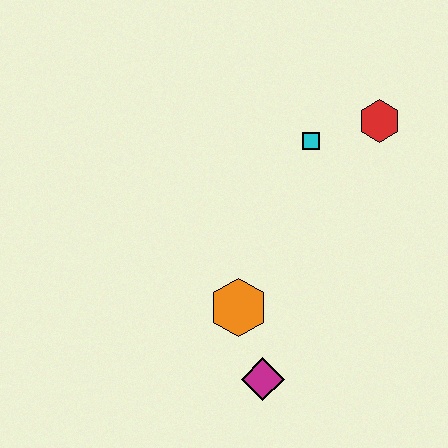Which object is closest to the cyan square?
The red hexagon is closest to the cyan square.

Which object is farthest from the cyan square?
The magenta diamond is farthest from the cyan square.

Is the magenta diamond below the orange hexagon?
Yes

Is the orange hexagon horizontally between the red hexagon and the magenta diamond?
No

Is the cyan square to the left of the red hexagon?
Yes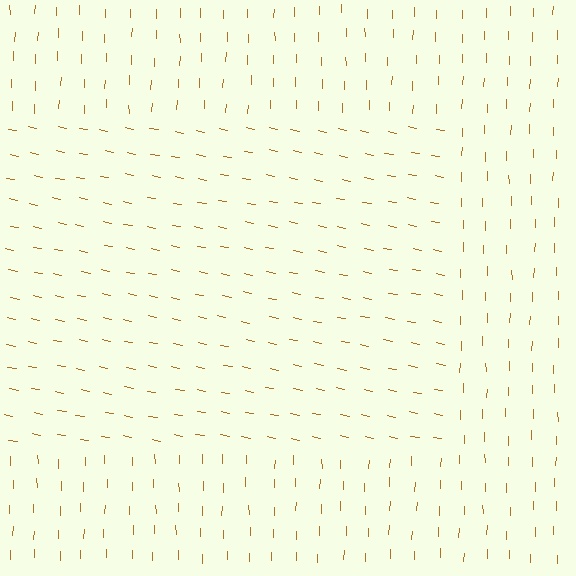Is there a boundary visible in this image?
Yes, there is a texture boundary formed by a change in line orientation.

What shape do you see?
I see a rectangle.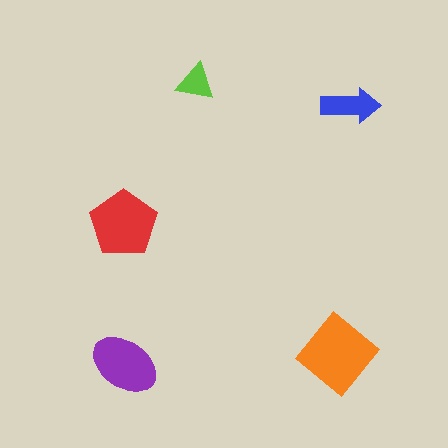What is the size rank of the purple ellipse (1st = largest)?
3rd.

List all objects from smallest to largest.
The lime triangle, the blue arrow, the purple ellipse, the red pentagon, the orange diamond.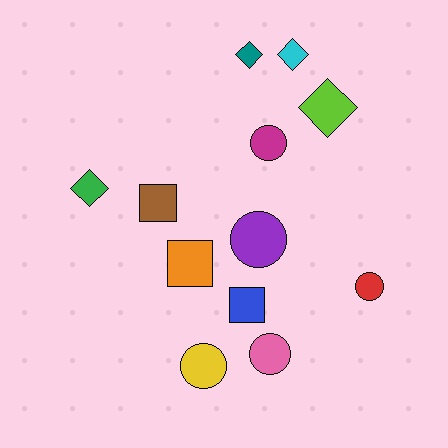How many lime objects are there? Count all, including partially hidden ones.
There is 1 lime object.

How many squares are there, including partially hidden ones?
There are 3 squares.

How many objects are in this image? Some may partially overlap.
There are 12 objects.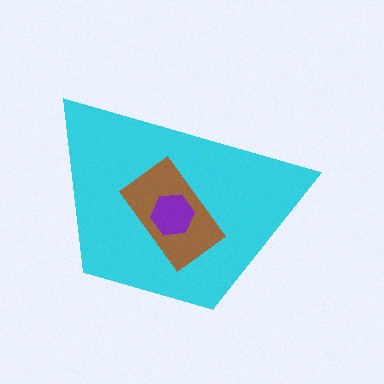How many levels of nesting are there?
3.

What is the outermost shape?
The cyan trapezoid.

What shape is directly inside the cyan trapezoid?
The brown rectangle.